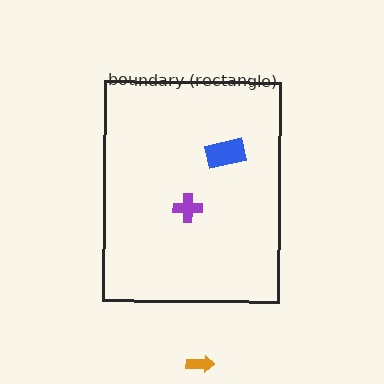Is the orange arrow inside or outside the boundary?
Outside.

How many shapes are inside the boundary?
2 inside, 1 outside.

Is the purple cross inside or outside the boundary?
Inside.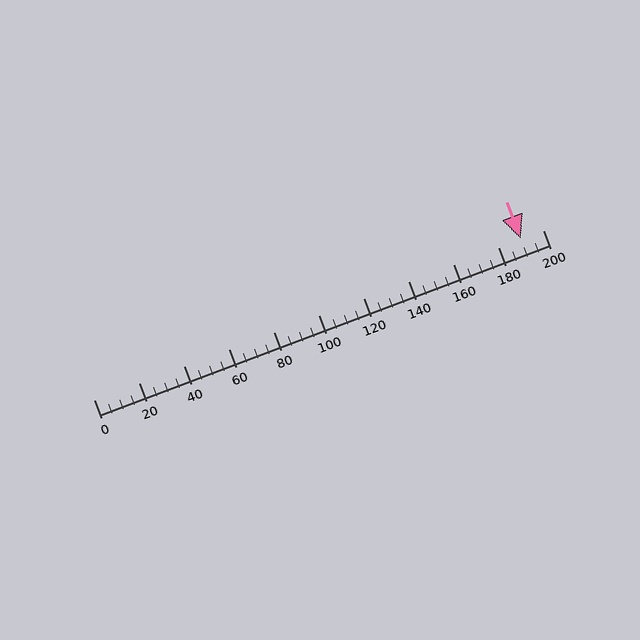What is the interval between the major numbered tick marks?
The major tick marks are spaced 20 units apart.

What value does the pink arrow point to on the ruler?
The pink arrow points to approximately 190.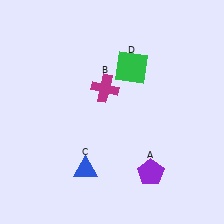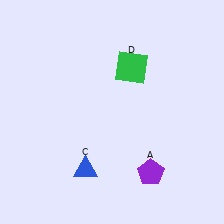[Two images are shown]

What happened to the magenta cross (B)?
The magenta cross (B) was removed in Image 2. It was in the top-left area of Image 1.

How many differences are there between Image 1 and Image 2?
There is 1 difference between the two images.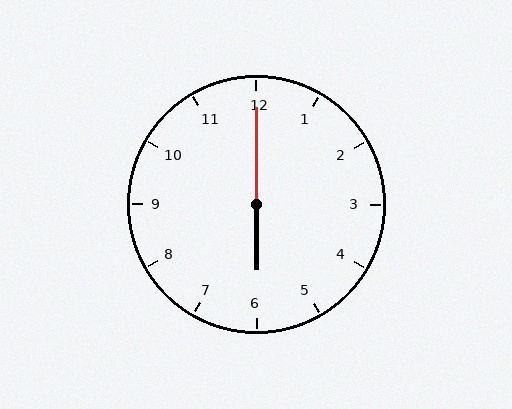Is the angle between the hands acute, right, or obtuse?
It is obtuse.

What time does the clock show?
6:00.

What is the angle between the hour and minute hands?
Approximately 180 degrees.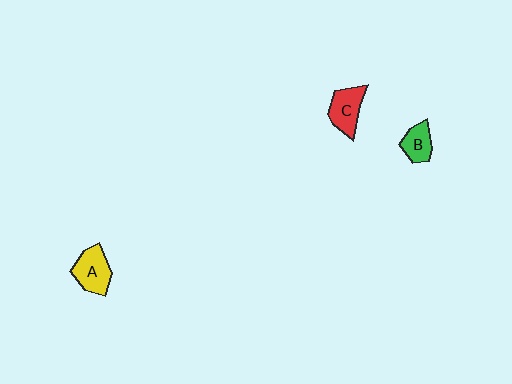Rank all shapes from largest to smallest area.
From largest to smallest: A (yellow), C (red), B (green).